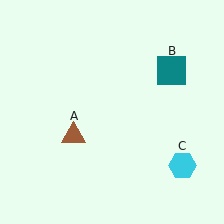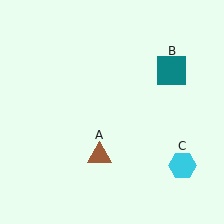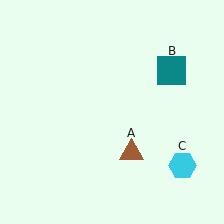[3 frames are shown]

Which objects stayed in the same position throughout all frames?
Teal square (object B) and cyan hexagon (object C) remained stationary.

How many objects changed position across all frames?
1 object changed position: brown triangle (object A).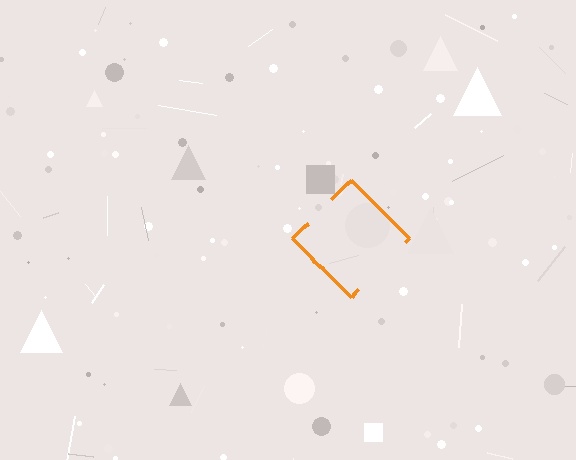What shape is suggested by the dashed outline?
The dashed outline suggests a diamond.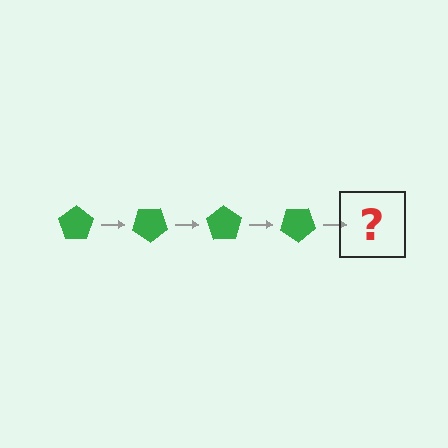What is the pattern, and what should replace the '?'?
The pattern is that the pentagon rotates 35 degrees each step. The '?' should be a green pentagon rotated 140 degrees.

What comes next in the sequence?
The next element should be a green pentagon rotated 140 degrees.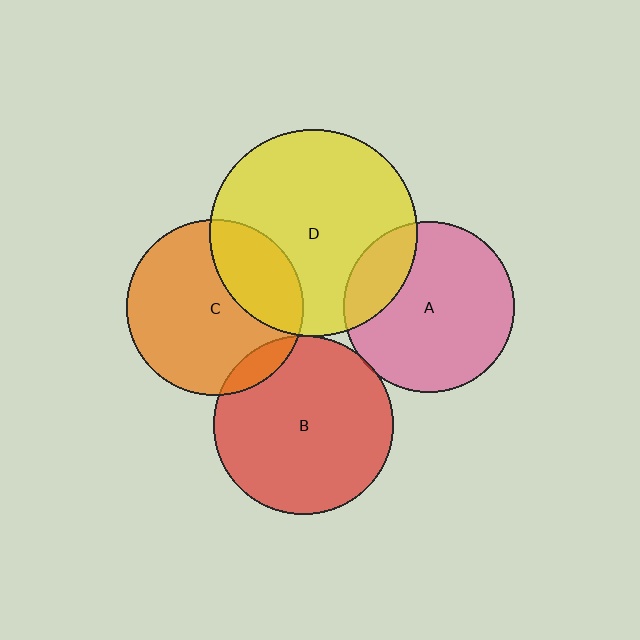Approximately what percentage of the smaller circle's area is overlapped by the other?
Approximately 5%.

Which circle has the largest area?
Circle D (yellow).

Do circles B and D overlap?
Yes.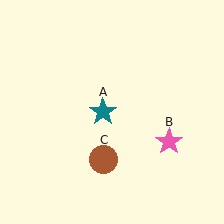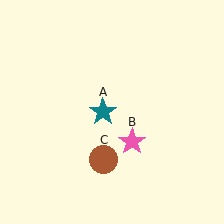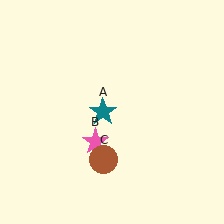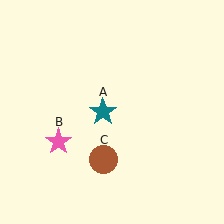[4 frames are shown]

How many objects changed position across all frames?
1 object changed position: pink star (object B).